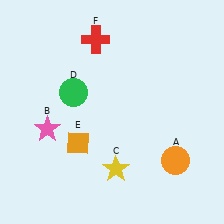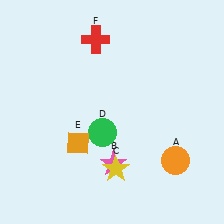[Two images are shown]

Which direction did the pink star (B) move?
The pink star (B) moved right.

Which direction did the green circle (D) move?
The green circle (D) moved down.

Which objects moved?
The objects that moved are: the pink star (B), the green circle (D).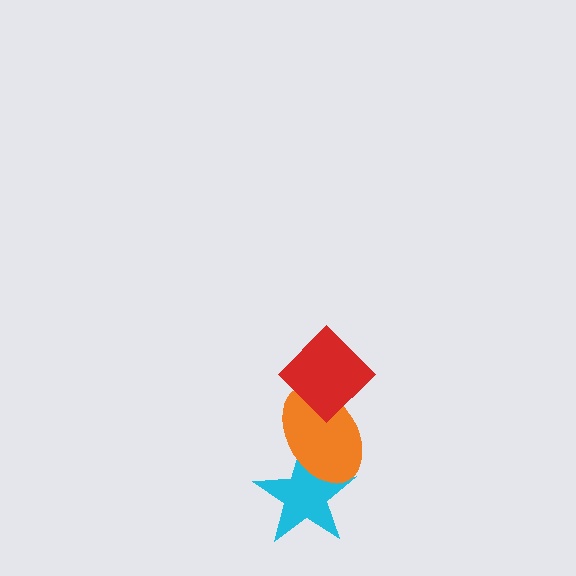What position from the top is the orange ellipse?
The orange ellipse is 2nd from the top.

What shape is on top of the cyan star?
The orange ellipse is on top of the cyan star.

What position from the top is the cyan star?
The cyan star is 3rd from the top.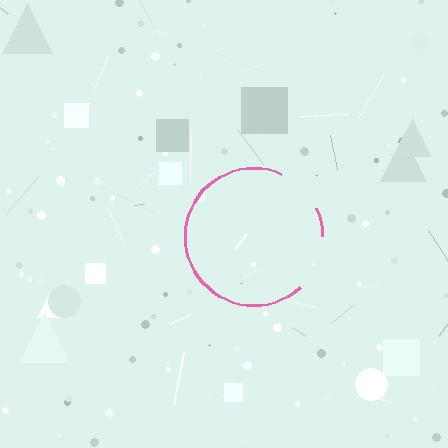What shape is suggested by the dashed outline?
The dashed outline suggests a circle.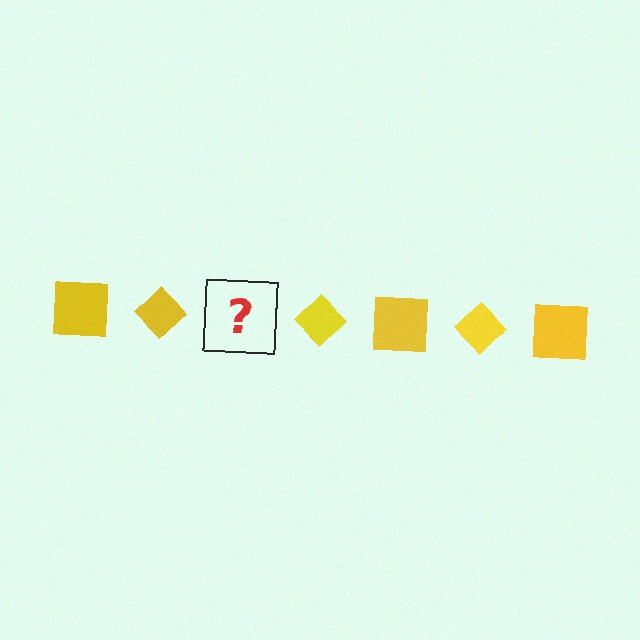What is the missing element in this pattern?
The missing element is a yellow square.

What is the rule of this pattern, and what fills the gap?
The rule is that the pattern cycles through square, diamond shapes in yellow. The gap should be filled with a yellow square.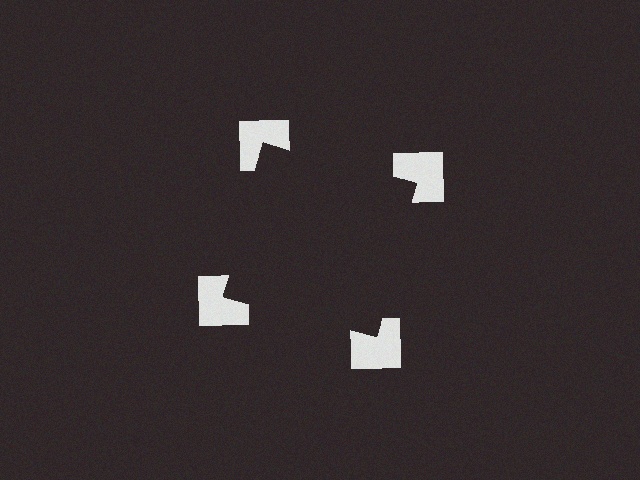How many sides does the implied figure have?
4 sides.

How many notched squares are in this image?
There are 4 — one at each vertex of the illusory square.